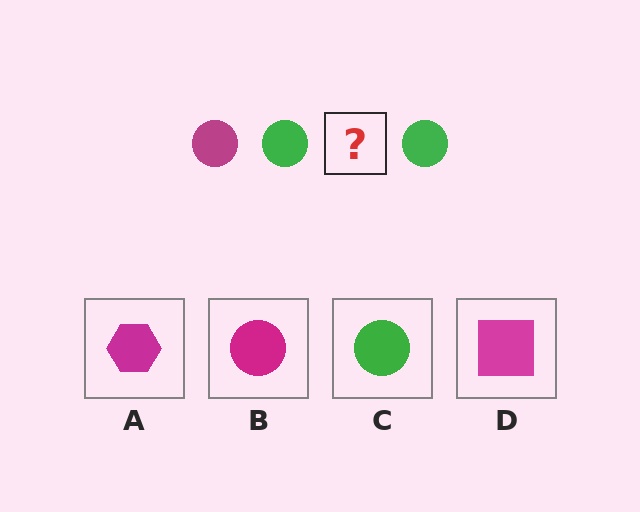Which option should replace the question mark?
Option B.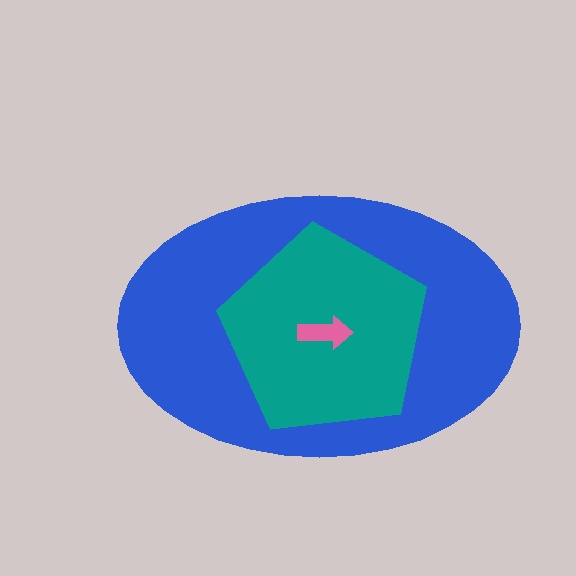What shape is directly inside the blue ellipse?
The teal pentagon.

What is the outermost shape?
The blue ellipse.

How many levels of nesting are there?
3.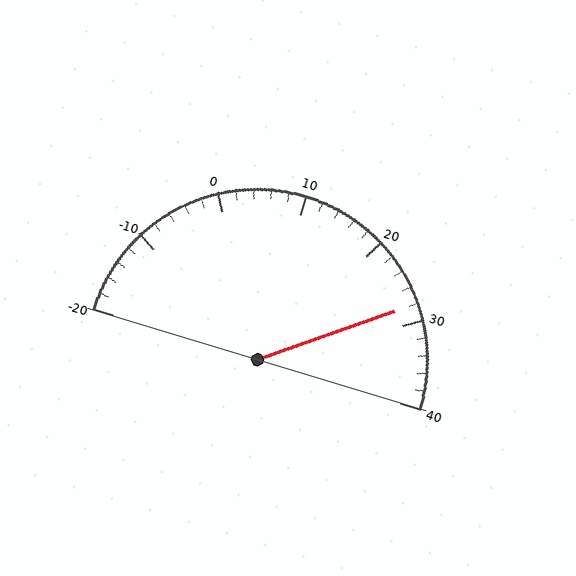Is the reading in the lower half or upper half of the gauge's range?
The reading is in the upper half of the range (-20 to 40).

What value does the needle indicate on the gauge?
The needle indicates approximately 28.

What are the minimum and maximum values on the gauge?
The gauge ranges from -20 to 40.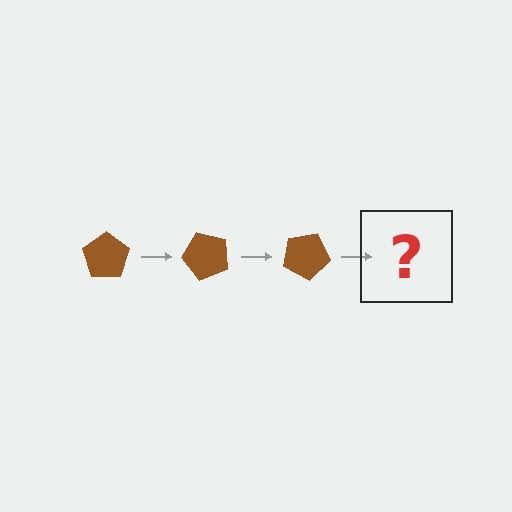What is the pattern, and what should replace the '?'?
The pattern is that the pentagon rotates 50 degrees each step. The '?' should be a brown pentagon rotated 150 degrees.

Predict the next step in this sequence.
The next step is a brown pentagon rotated 150 degrees.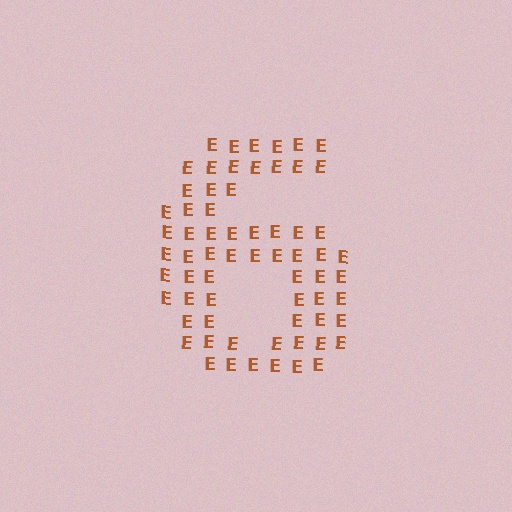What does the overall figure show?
The overall figure shows the digit 6.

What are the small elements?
The small elements are letter E's.